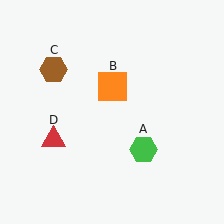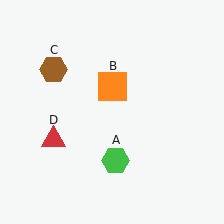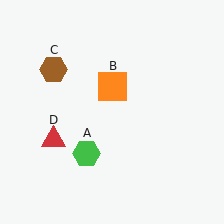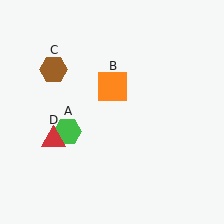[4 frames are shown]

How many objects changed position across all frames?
1 object changed position: green hexagon (object A).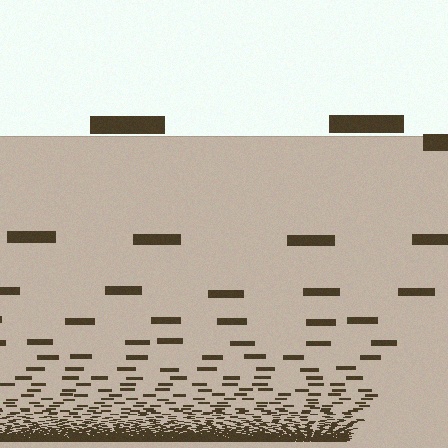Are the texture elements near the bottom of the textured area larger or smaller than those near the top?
Smaller. The gradient is inverted — elements near the bottom are smaller and denser.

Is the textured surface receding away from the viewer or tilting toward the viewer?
The surface appears to tilt toward the viewer. Texture elements get larger and sparser toward the top.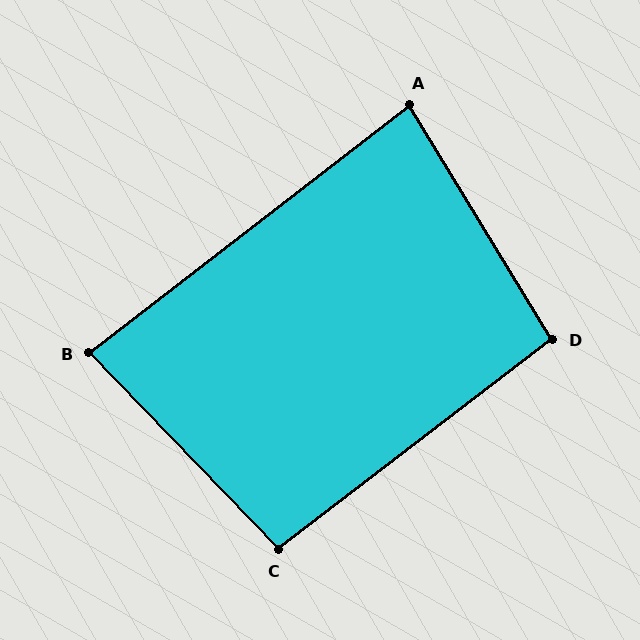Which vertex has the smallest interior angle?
A, at approximately 84 degrees.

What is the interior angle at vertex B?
Approximately 84 degrees (acute).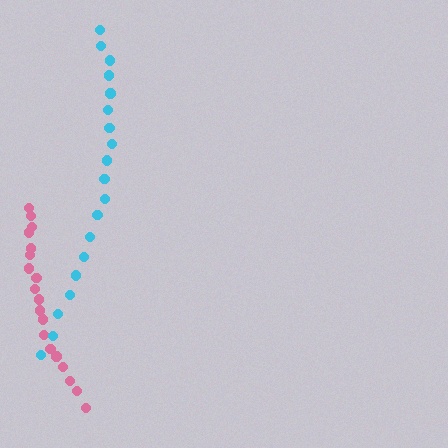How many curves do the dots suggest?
There are 2 distinct paths.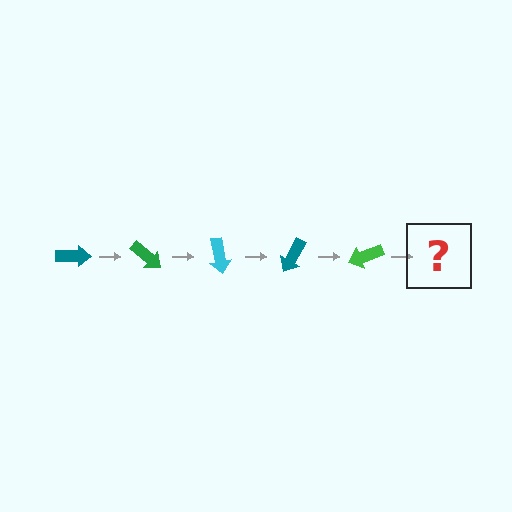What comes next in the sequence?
The next element should be a cyan arrow, rotated 200 degrees from the start.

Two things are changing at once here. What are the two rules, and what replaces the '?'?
The two rules are that it rotates 40 degrees each step and the color cycles through teal, green, and cyan. The '?' should be a cyan arrow, rotated 200 degrees from the start.